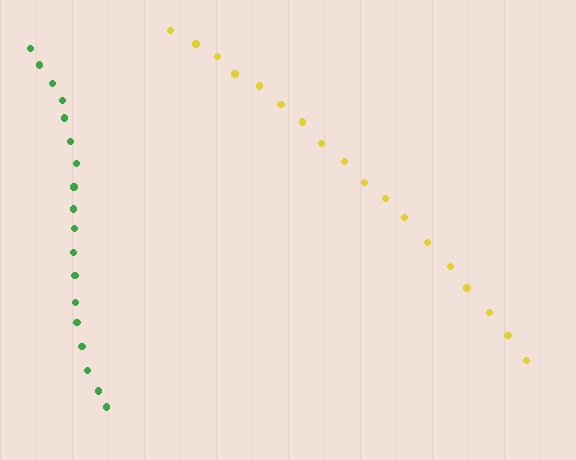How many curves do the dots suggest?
There are 2 distinct paths.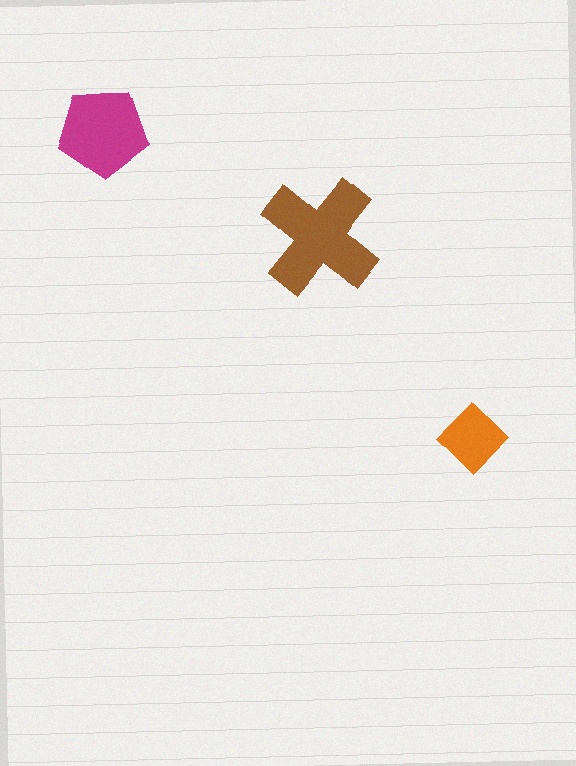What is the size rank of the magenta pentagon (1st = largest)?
2nd.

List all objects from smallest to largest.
The orange diamond, the magenta pentagon, the brown cross.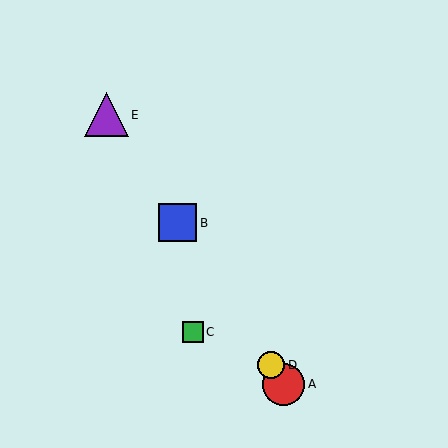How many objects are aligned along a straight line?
4 objects (A, B, D, E) are aligned along a straight line.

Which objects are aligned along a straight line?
Objects A, B, D, E are aligned along a straight line.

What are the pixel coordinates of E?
Object E is at (106, 115).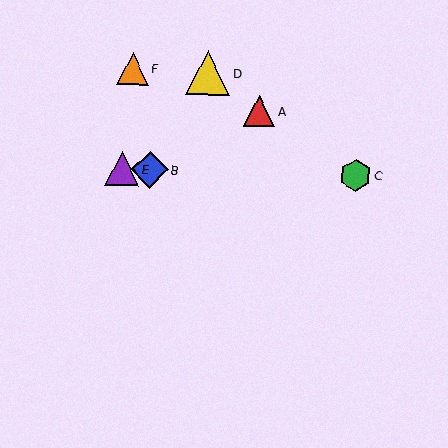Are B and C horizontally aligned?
Yes, both are at y≈170.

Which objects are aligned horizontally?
Objects B, C, E are aligned horizontally.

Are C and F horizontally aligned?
No, C is at y≈175 and F is at y≈69.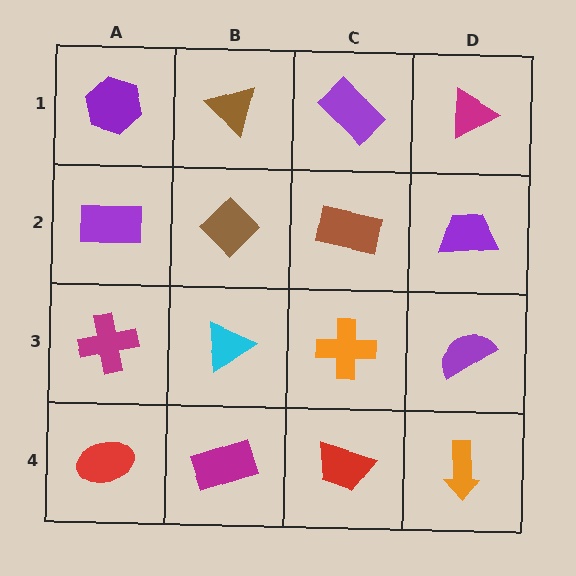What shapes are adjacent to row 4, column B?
A cyan triangle (row 3, column B), a red ellipse (row 4, column A), a red trapezoid (row 4, column C).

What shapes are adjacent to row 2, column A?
A purple hexagon (row 1, column A), a magenta cross (row 3, column A), a brown diamond (row 2, column B).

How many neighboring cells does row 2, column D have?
3.